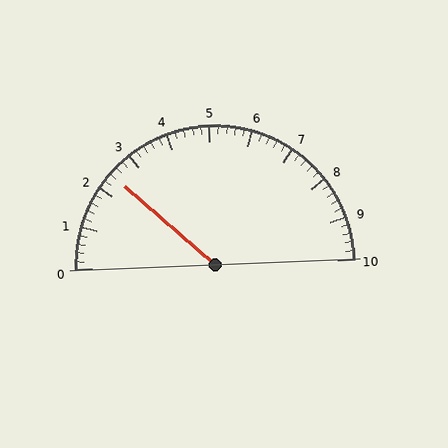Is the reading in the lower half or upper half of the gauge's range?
The reading is in the lower half of the range (0 to 10).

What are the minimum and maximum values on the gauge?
The gauge ranges from 0 to 10.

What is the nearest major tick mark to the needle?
The nearest major tick mark is 2.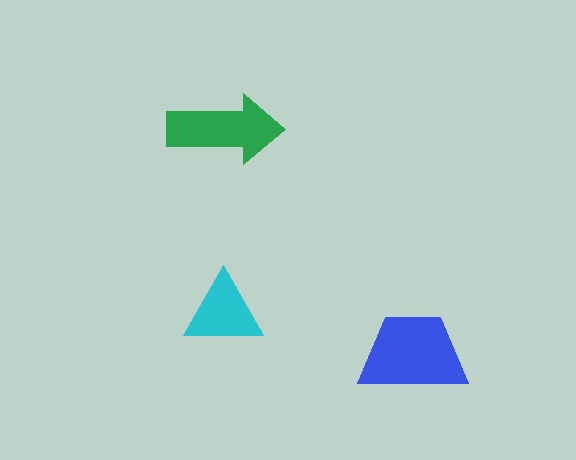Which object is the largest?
The blue trapezoid.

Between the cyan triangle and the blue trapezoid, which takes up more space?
The blue trapezoid.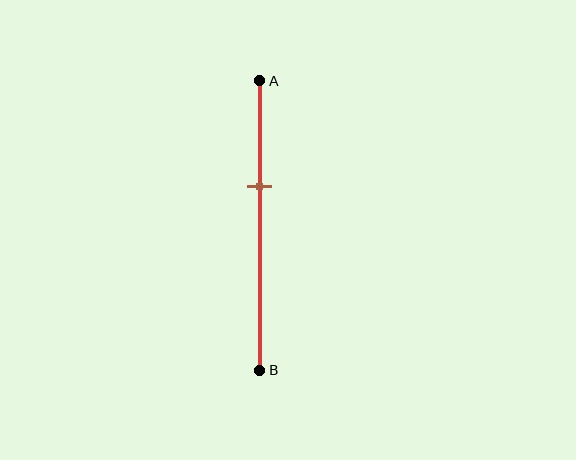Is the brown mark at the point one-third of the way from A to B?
No, the mark is at about 35% from A, not at the 33% one-third point.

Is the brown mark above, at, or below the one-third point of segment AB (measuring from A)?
The brown mark is below the one-third point of segment AB.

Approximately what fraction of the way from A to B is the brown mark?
The brown mark is approximately 35% of the way from A to B.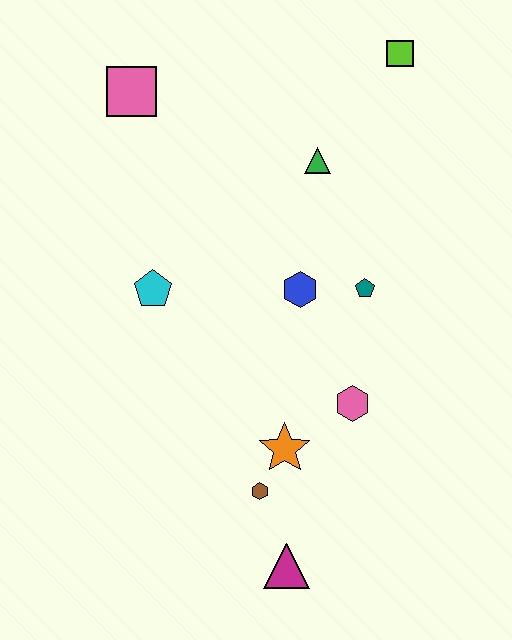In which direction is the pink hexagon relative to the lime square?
The pink hexagon is below the lime square.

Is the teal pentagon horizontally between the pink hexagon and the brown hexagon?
No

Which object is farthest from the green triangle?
The magenta triangle is farthest from the green triangle.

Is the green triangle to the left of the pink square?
No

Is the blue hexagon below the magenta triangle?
No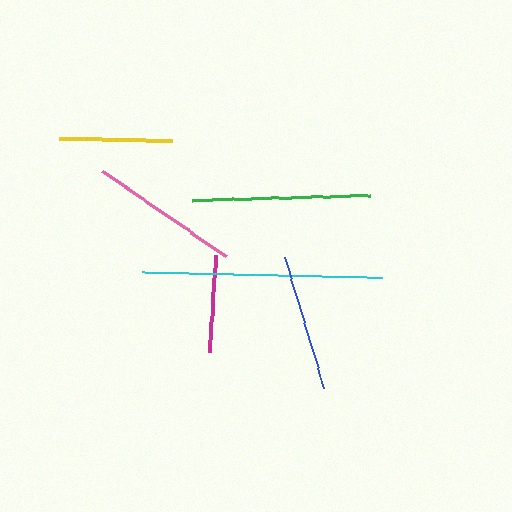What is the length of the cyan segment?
The cyan segment is approximately 241 pixels long.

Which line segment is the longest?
The cyan line is the longest at approximately 241 pixels.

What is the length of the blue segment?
The blue segment is approximately 137 pixels long.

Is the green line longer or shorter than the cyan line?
The cyan line is longer than the green line.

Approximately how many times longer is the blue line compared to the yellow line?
The blue line is approximately 1.2 times the length of the yellow line.